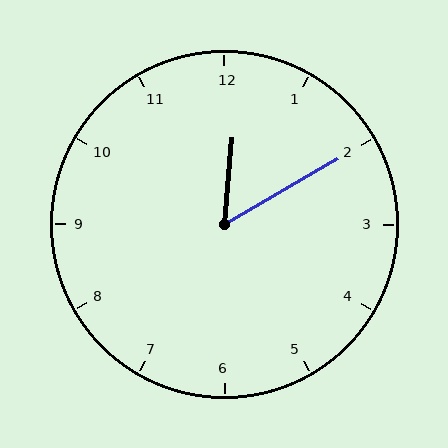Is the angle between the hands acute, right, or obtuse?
It is acute.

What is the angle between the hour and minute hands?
Approximately 55 degrees.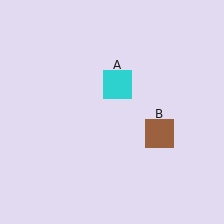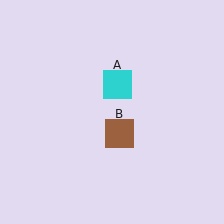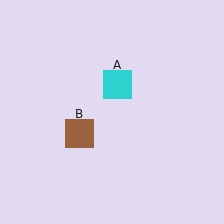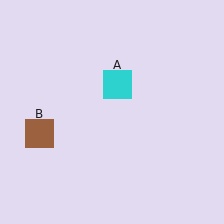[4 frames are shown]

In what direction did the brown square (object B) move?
The brown square (object B) moved left.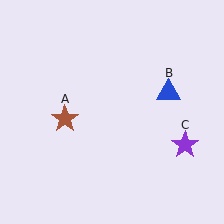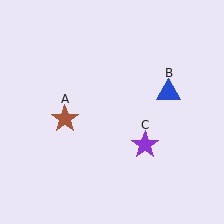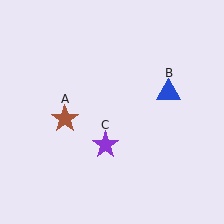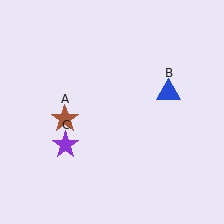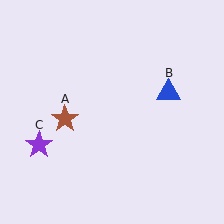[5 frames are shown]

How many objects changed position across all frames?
1 object changed position: purple star (object C).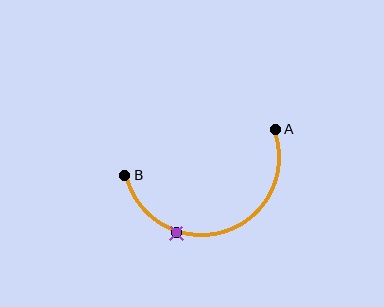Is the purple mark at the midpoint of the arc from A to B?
No. The purple mark lies on the arc but is closer to endpoint B. The arc midpoint would be at the point on the curve equidistant along the arc from both A and B.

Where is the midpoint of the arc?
The arc midpoint is the point on the curve farthest from the straight line joining A and B. It sits below that line.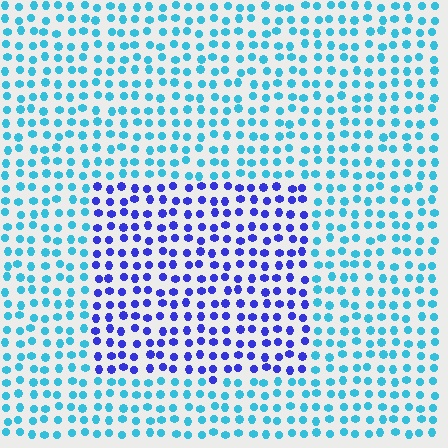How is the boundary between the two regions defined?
The boundary is defined purely by a slight shift in hue (about 50 degrees). Spacing, size, and orientation are identical on both sides.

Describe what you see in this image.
The image is filled with small cyan elements in a uniform arrangement. A rectangle-shaped region is visible where the elements are tinted to a slightly different hue, forming a subtle color boundary.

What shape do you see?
I see a rectangle.